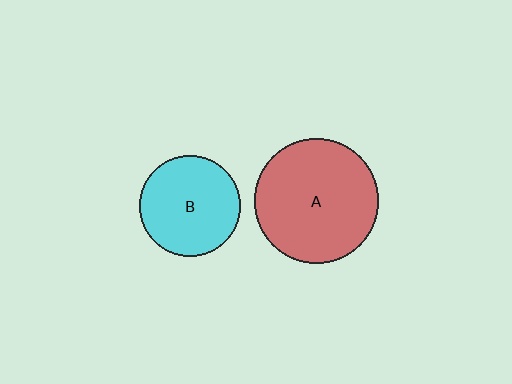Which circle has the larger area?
Circle A (red).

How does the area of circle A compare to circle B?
Approximately 1.5 times.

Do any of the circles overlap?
No, none of the circles overlap.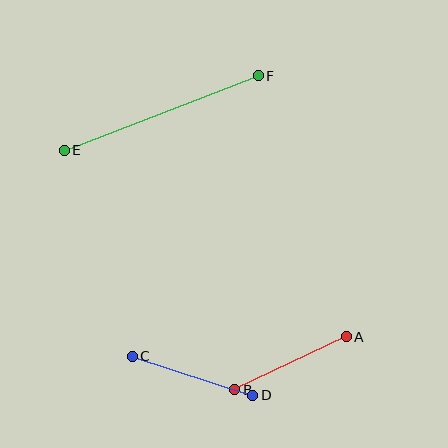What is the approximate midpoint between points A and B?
The midpoint is at approximately (291, 363) pixels.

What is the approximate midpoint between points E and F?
The midpoint is at approximately (161, 113) pixels.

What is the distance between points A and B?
The distance is approximately 124 pixels.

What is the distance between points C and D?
The distance is approximately 127 pixels.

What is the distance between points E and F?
The distance is approximately 208 pixels.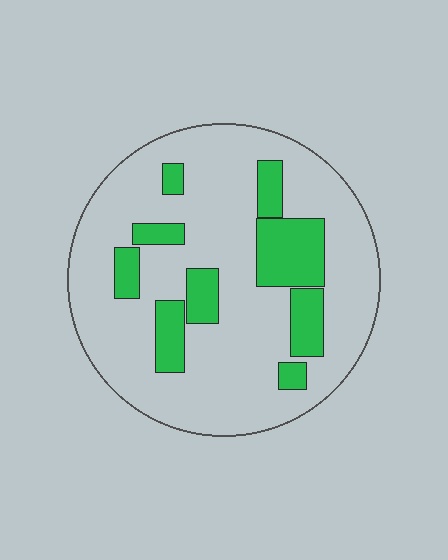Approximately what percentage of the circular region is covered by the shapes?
Approximately 20%.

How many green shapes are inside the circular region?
9.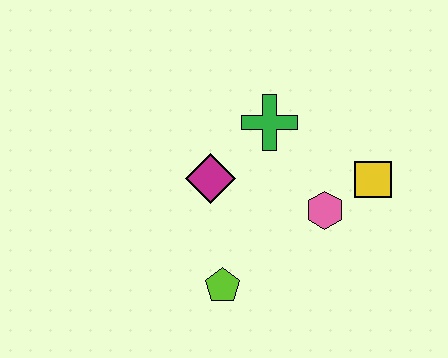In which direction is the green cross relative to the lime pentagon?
The green cross is above the lime pentagon.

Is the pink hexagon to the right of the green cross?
Yes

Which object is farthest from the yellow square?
The lime pentagon is farthest from the yellow square.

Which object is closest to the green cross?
The magenta diamond is closest to the green cross.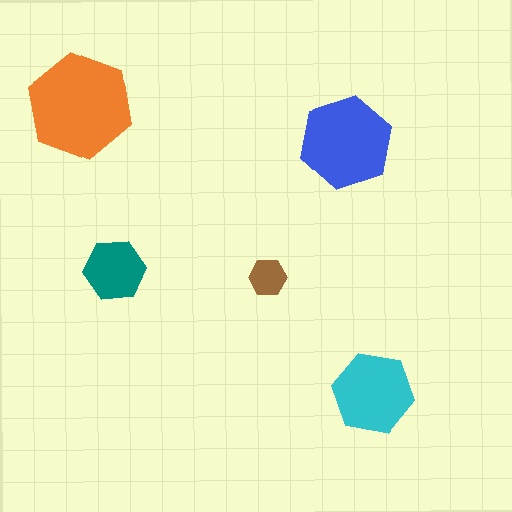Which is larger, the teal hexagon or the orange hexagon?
The orange one.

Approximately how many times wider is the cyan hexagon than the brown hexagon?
About 2 times wider.